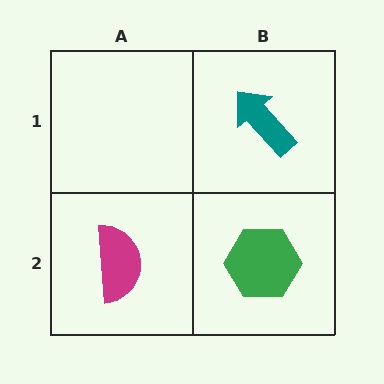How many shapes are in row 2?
2 shapes.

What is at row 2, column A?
A magenta semicircle.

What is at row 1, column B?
A teal arrow.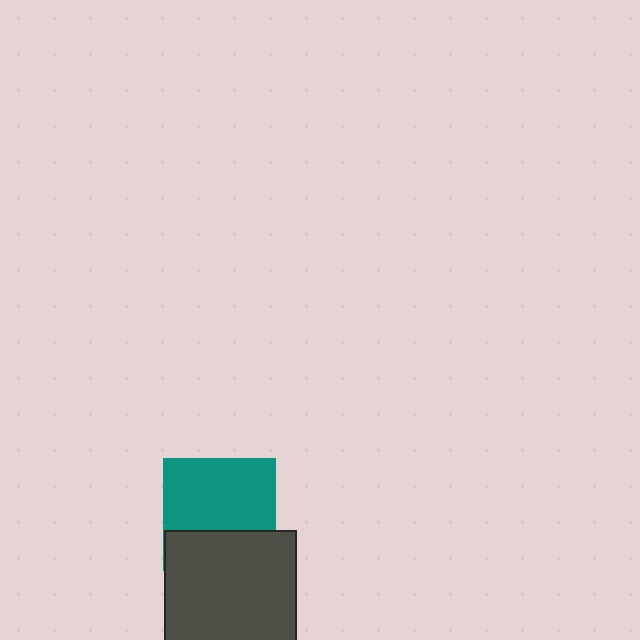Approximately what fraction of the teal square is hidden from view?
Roughly 37% of the teal square is hidden behind the dark gray square.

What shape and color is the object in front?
The object in front is a dark gray square.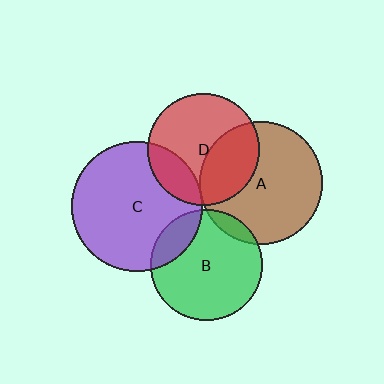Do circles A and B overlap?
Yes.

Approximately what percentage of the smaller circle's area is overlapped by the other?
Approximately 10%.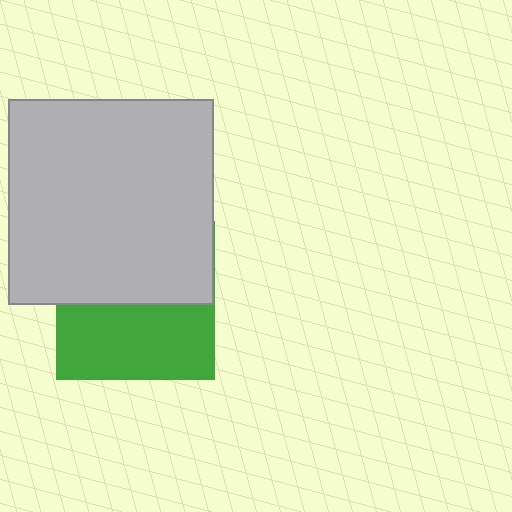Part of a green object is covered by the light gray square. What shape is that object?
It is a square.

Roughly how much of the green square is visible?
About half of it is visible (roughly 48%).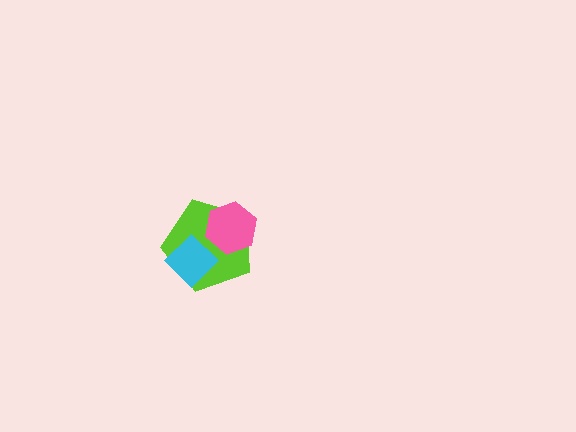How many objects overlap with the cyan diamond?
1 object overlaps with the cyan diamond.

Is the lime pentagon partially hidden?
Yes, it is partially covered by another shape.